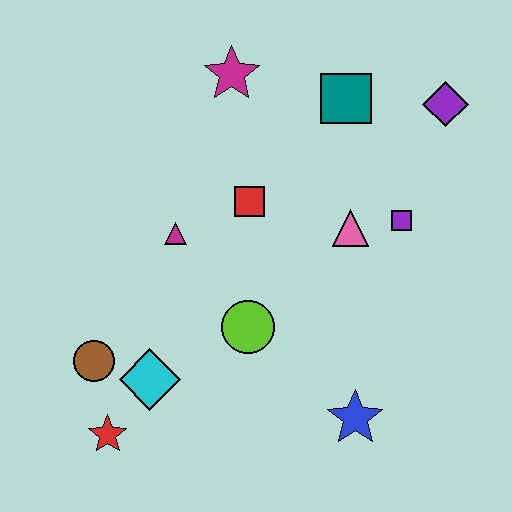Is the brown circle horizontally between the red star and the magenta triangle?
No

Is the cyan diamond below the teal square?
Yes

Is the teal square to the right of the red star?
Yes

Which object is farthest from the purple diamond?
The red star is farthest from the purple diamond.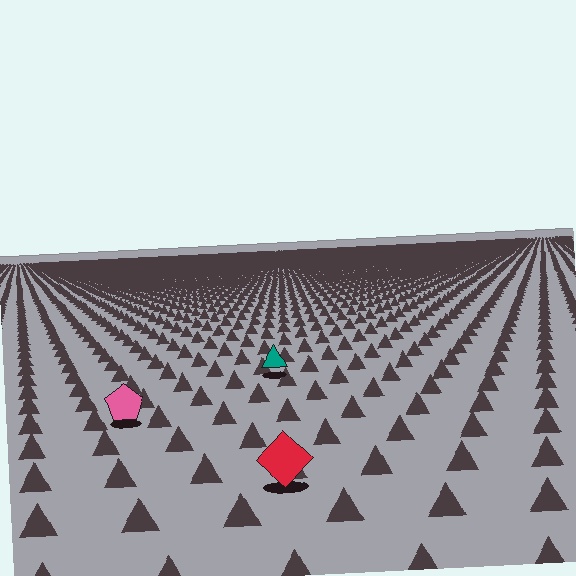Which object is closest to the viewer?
The red diamond is closest. The texture marks near it are larger and more spread out.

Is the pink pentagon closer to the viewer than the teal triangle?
Yes. The pink pentagon is closer — you can tell from the texture gradient: the ground texture is coarser near it.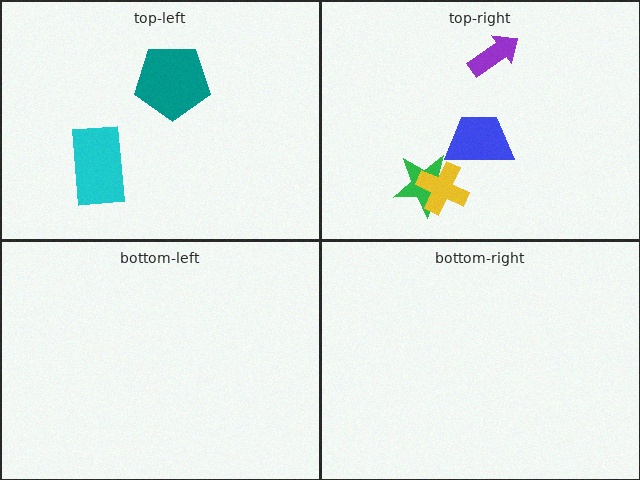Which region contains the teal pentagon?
The top-left region.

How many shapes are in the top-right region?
4.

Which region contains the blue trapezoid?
The top-right region.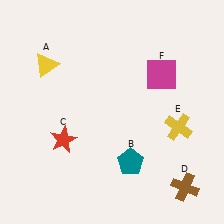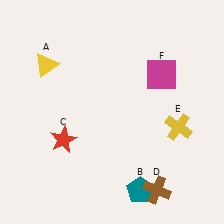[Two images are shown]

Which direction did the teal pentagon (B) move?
The teal pentagon (B) moved down.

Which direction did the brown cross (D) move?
The brown cross (D) moved left.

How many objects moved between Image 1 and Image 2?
2 objects moved between the two images.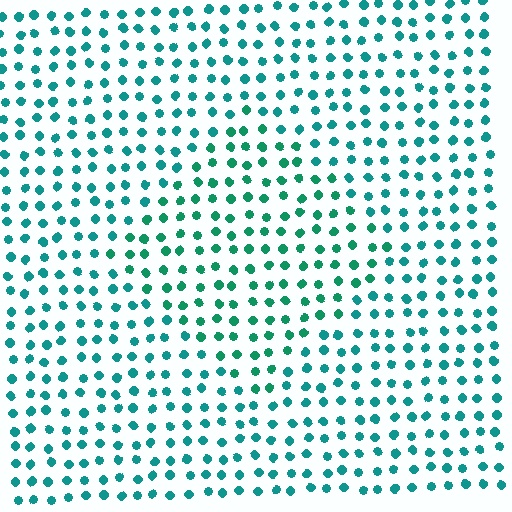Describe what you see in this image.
The image is filled with small teal elements in a uniform arrangement. A diamond-shaped region is visible where the elements are tinted to a slightly different hue, forming a subtle color boundary.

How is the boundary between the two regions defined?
The boundary is defined purely by a slight shift in hue (about 20 degrees). Spacing, size, and orientation are identical on both sides.